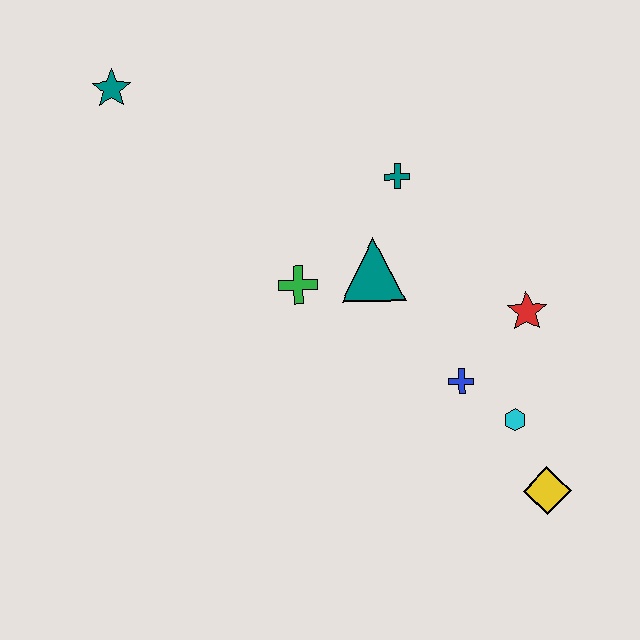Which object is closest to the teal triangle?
The green cross is closest to the teal triangle.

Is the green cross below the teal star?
Yes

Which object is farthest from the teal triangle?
The teal star is farthest from the teal triangle.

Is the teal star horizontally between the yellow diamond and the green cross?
No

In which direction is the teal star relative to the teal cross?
The teal star is to the left of the teal cross.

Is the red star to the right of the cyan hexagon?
Yes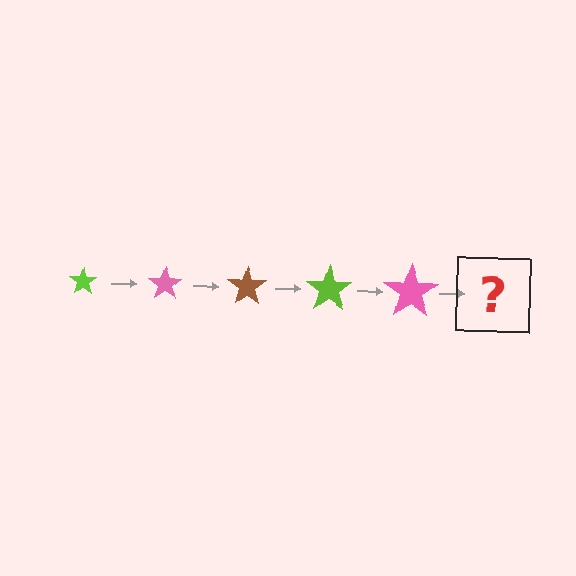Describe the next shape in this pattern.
It should be a brown star, larger than the previous one.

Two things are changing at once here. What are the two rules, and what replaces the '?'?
The two rules are that the star grows larger each step and the color cycles through lime, pink, and brown. The '?' should be a brown star, larger than the previous one.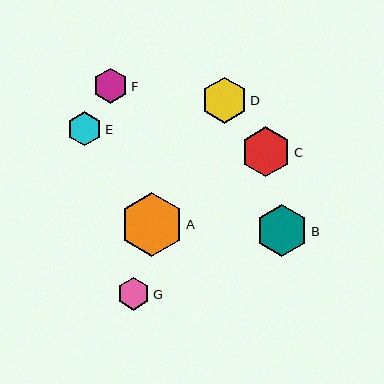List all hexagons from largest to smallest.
From largest to smallest: A, B, C, D, F, E, G.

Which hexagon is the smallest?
Hexagon G is the smallest with a size of approximately 33 pixels.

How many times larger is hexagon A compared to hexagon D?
Hexagon A is approximately 1.4 times the size of hexagon D.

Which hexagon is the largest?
Hexagon A is the largest with a size of approximately 63 pixels.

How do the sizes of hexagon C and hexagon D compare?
Hexagon C and hexagon D are approximately the same size.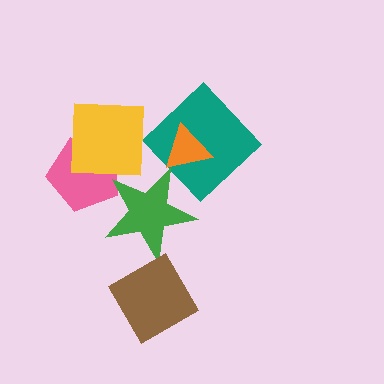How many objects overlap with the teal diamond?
1 object overlaps with the teal diamond.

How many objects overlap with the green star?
2 objects overlap with the green star.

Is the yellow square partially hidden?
Yes, it is partially covered by another shape.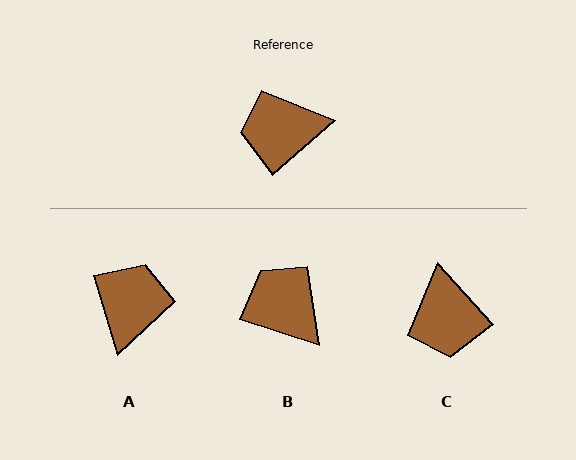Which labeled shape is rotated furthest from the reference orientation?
A, about 115 degrees away.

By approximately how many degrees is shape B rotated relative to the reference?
Approximately 59 degrees clockwise.